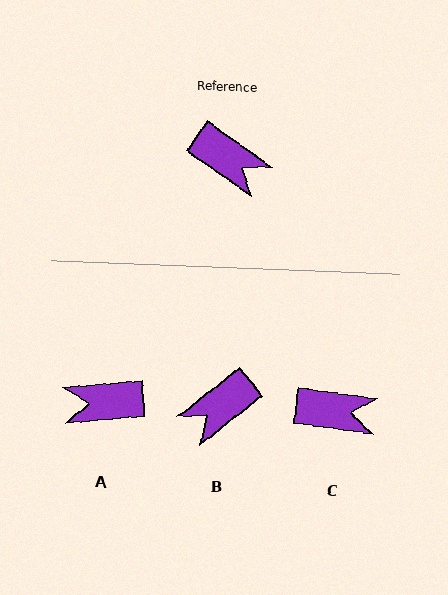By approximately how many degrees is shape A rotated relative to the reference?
Approximately 140 degrees clockwise.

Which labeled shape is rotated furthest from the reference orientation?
A, about 140 degrees away.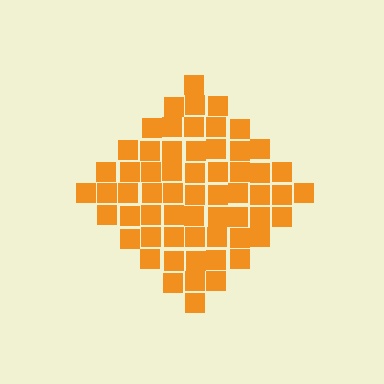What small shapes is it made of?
It is made of small squares.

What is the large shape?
The large shape is a diamond.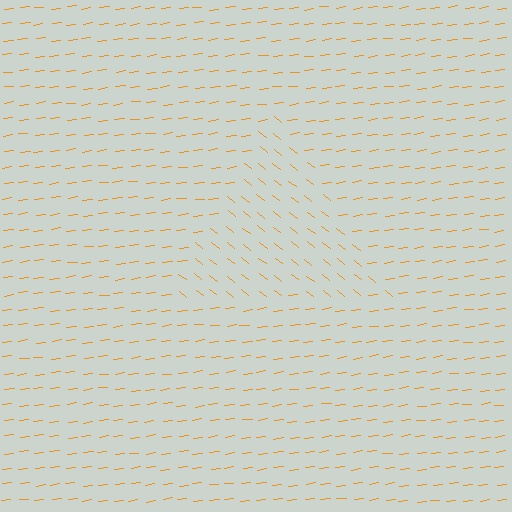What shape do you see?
I see a triangle.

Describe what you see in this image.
The image is filled with small orange line segments. A triangle region in the image has lines oriented differently from the surrounding lines, creating a visible texture boundary.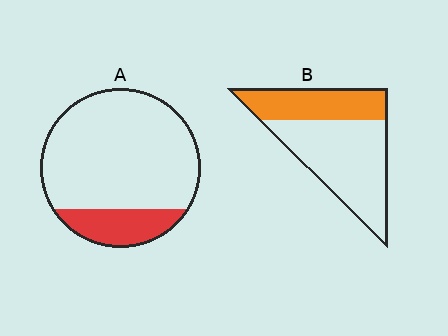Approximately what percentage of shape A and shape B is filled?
A is approximately 20% and B is approximately 35%.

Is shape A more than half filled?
No.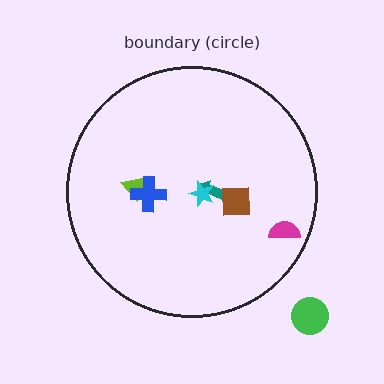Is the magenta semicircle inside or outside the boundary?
Inside.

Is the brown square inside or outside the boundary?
Inside.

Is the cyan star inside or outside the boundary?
Inside.